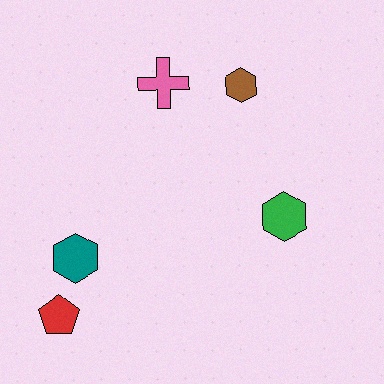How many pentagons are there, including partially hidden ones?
There is 1 pentagon.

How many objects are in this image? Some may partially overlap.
There are 5 objects.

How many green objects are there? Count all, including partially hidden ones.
There is 1 green object.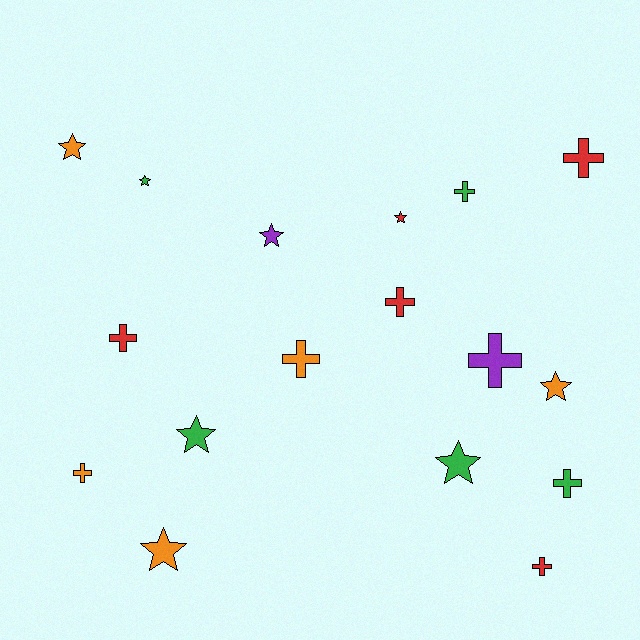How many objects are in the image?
There are 17 objects.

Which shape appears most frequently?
Cross, with 9 objects.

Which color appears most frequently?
Red, with 5 objects.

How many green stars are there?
There are 3 green stars.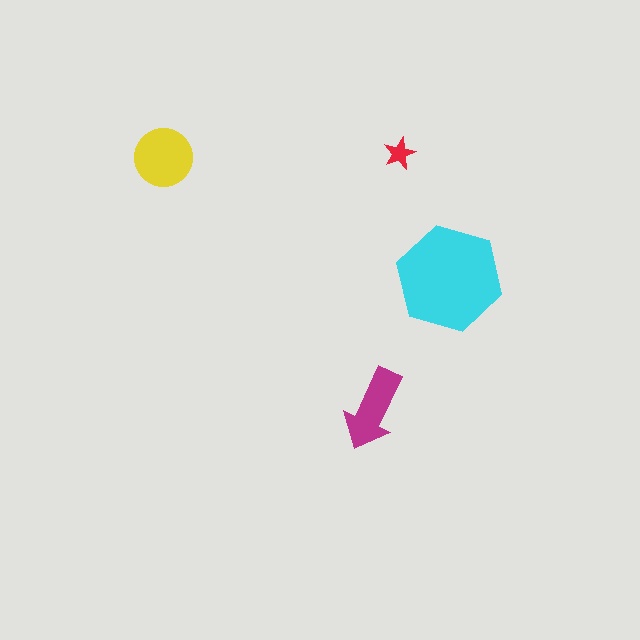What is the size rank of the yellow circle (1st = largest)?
2nd.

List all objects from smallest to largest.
The red star, the magenta arrow, the yellow circle, the cyan hexagon.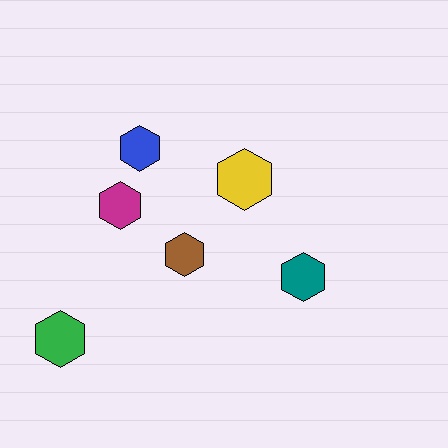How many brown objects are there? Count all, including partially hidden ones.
There is 1 brown object.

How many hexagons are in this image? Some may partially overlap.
There are 6 hexagons.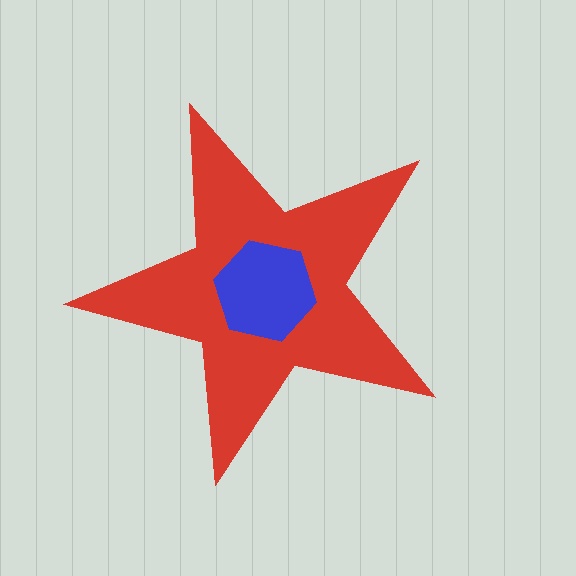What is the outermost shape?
The red star.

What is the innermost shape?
The blue hexagon.